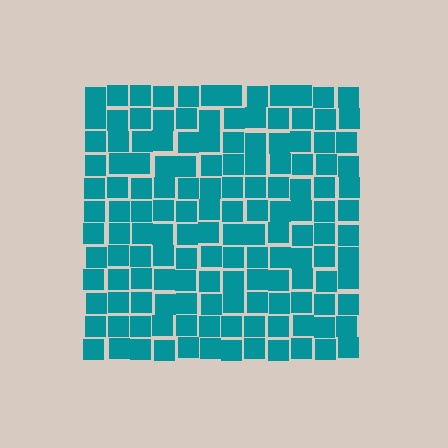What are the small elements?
The small elements are squares.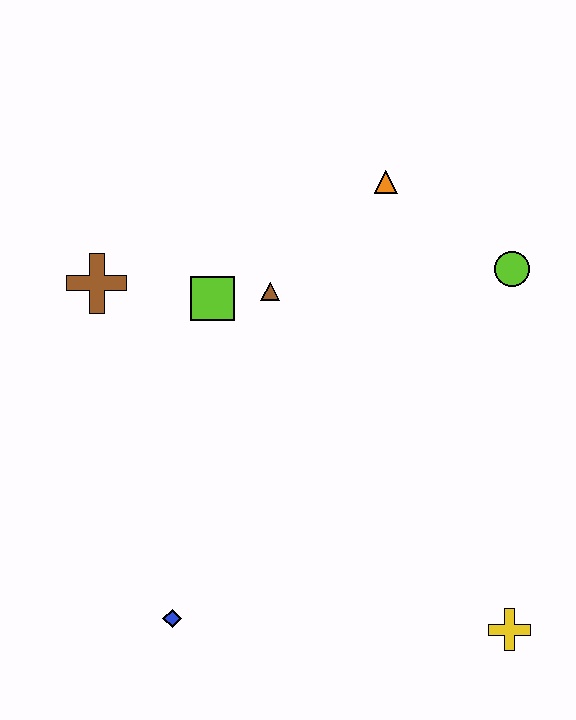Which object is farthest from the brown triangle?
The yellow cross is farthest from the brown triangle.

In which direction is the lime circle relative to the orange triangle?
The lime circle is to the right of the orange triangle.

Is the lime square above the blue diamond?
Yes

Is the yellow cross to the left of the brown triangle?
No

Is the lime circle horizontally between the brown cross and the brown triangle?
No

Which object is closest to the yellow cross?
The blue diamond is closest to the yellow cross.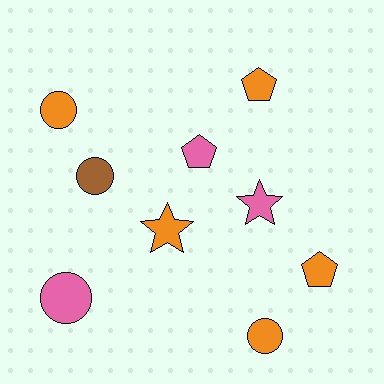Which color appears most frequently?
Orange, with 5 objects.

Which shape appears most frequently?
Circle, with 4 objects.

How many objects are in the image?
There are 9 objects.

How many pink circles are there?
There is 1 pink circle.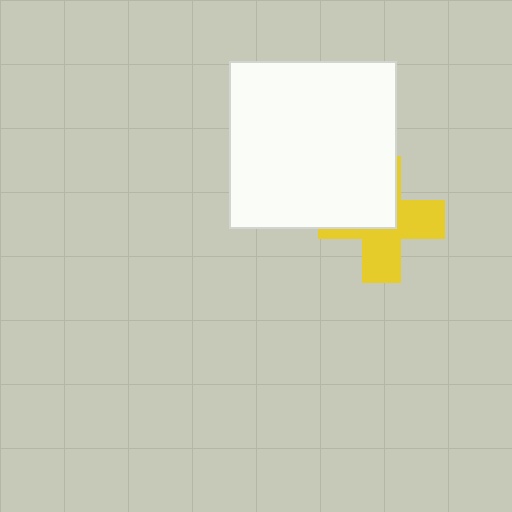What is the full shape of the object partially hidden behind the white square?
The partially hidden object is a yellow cross.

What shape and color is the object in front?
The object in front is a white square.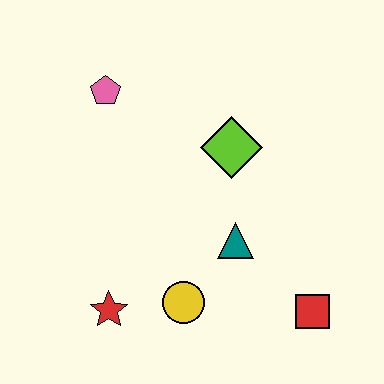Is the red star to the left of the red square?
Yes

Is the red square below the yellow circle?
Yes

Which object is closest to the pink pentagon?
The lime diamond is closest to the pink pentagon.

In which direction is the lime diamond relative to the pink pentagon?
The lime diamond is to the right of the pink pentagon.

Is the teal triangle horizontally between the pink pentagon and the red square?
Yes